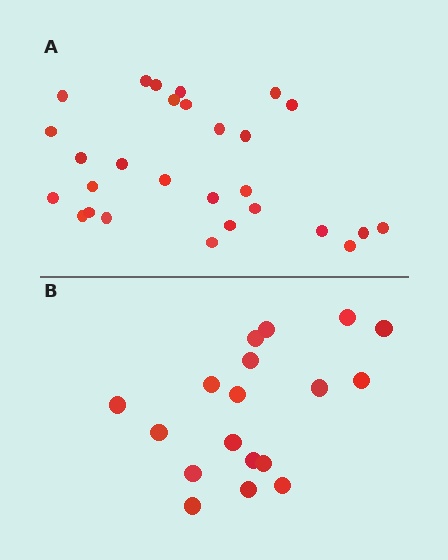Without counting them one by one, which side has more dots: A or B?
Region A (the top region) has more dots.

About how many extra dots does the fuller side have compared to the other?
Region A has roughly 10 or so more dots than region B.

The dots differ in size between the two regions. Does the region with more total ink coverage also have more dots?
No. Region B has more total ink coverage because its dots are larger, but region A actually contains more individual dots. Total area can be misleading — the number of items is what matters here.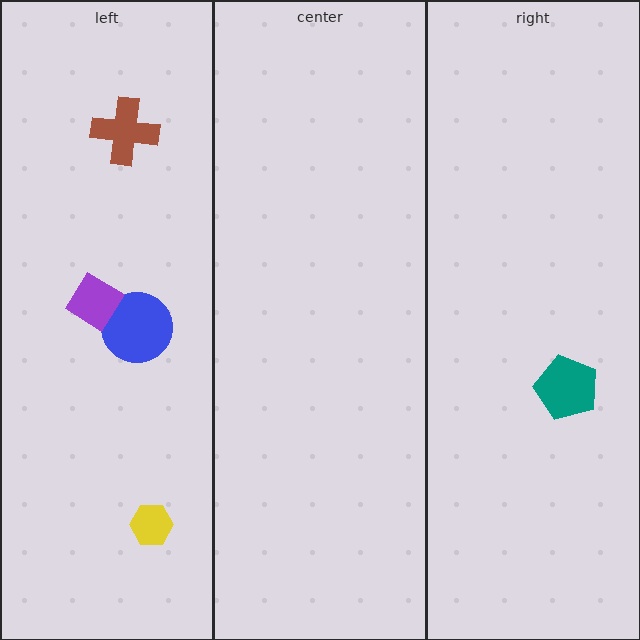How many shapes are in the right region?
1.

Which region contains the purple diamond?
The left region.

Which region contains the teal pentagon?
The right region.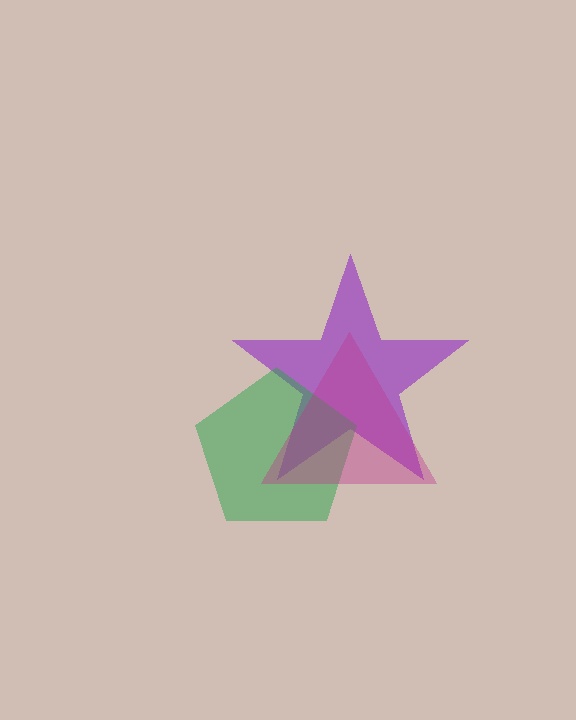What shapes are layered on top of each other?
The layered shapes are: a purple star, a green pentagon, a magenta triangle.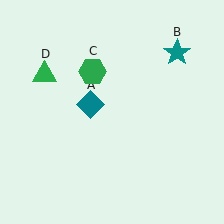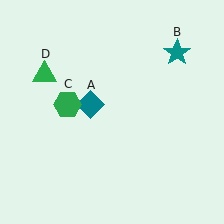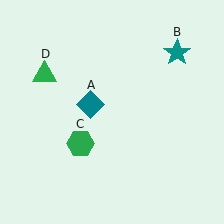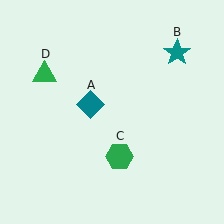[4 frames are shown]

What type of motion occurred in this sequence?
The green hexagon (object C) rotated counterclockwise around the center of the scene.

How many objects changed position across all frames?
1 object changed position: green hexagon (object C).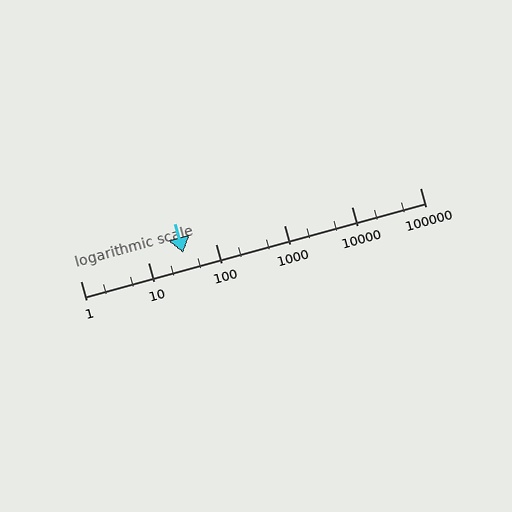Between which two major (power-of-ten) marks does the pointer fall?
The pointer is between 10 and 100.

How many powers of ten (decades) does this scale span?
The scale spans 5 decades, from 1 to 100000.